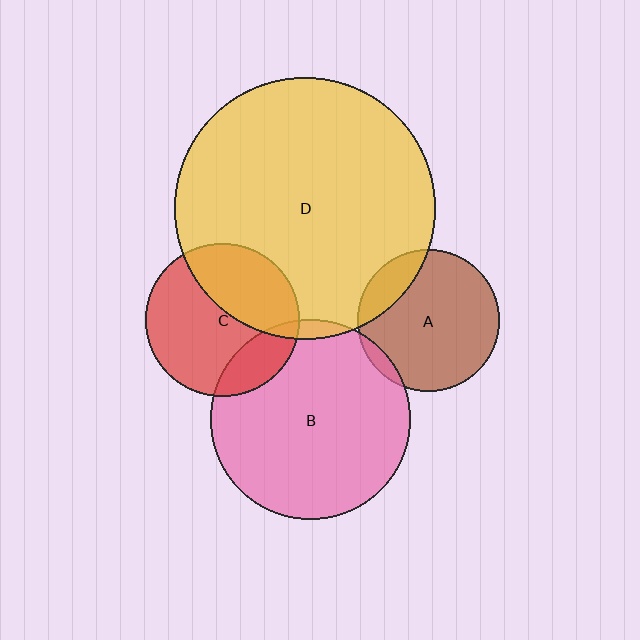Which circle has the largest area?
Circle D (yellow).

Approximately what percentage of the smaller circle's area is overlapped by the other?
Approximately 20%.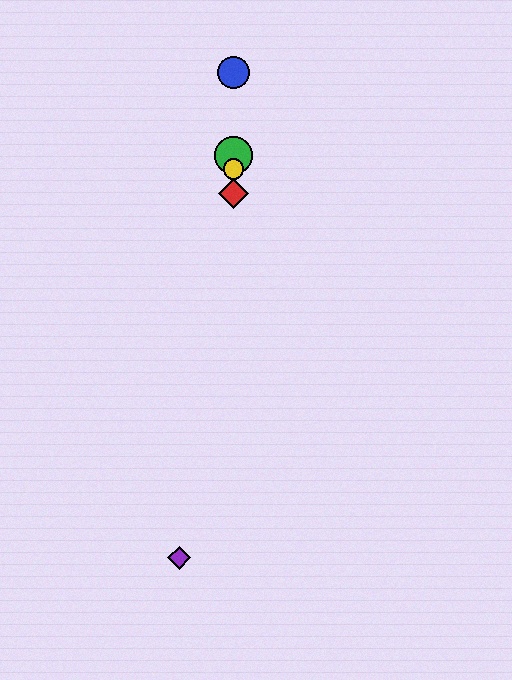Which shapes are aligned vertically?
The red diamond, the blue circle, the green circle, the yellow circle are aligned vertically.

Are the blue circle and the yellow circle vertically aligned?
Yes, both are at x≈234.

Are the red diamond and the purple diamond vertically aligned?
No, the red diamond is at x≈234 and the purple diamond is at x≈179.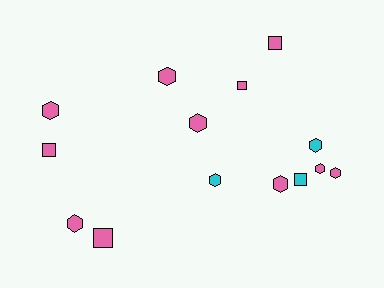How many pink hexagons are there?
There are 7 pink hexagons.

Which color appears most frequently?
Pink, with 11 objects.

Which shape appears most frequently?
Hexagon, with 9 objects.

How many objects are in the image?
There are 14 objects.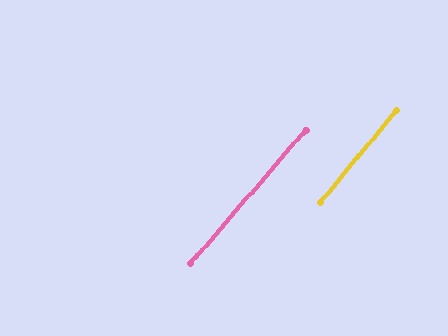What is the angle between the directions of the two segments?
Approximately 1 degree.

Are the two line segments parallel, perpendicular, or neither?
Parallel — their directions differ by only 1.0°.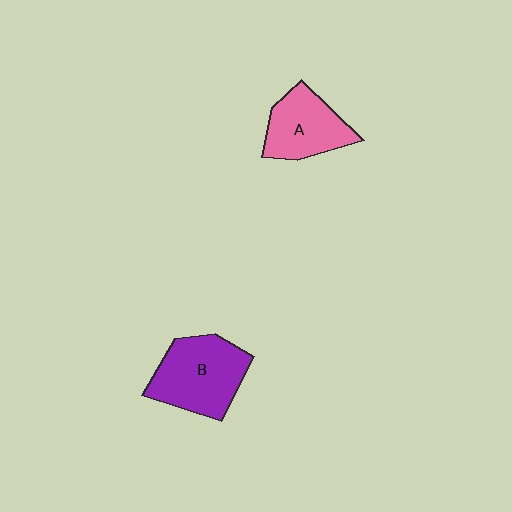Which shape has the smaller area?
Shape A (pink).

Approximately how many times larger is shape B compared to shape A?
Approximately 1.3 times.